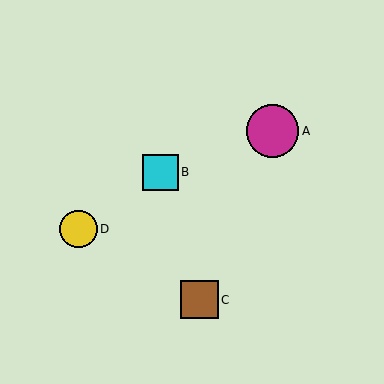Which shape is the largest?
The magenta circle (labeled A) is the largest.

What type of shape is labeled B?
Shape B is a cyan square.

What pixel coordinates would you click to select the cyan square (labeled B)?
Click at (161, 172) to select the cyan square B.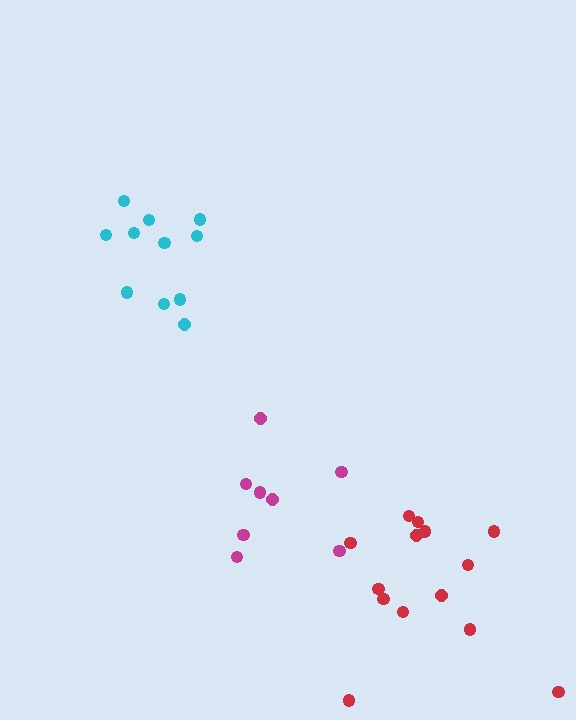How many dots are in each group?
Group 1: 14 dots, Group 2: 8 dots, Group 3: 11 dots (33 total).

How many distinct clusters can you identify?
There are 3 distinct clusters.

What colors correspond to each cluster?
The clusters are colored: red, magenta, cyan.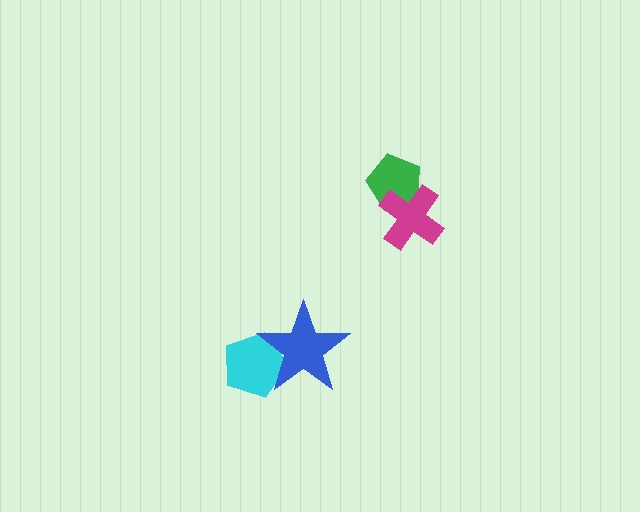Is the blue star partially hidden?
No, no other shape covers it.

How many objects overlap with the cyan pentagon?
1 object overlaps with the cyan pentagon.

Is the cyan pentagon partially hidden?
Yes, it is partially covered by another shape.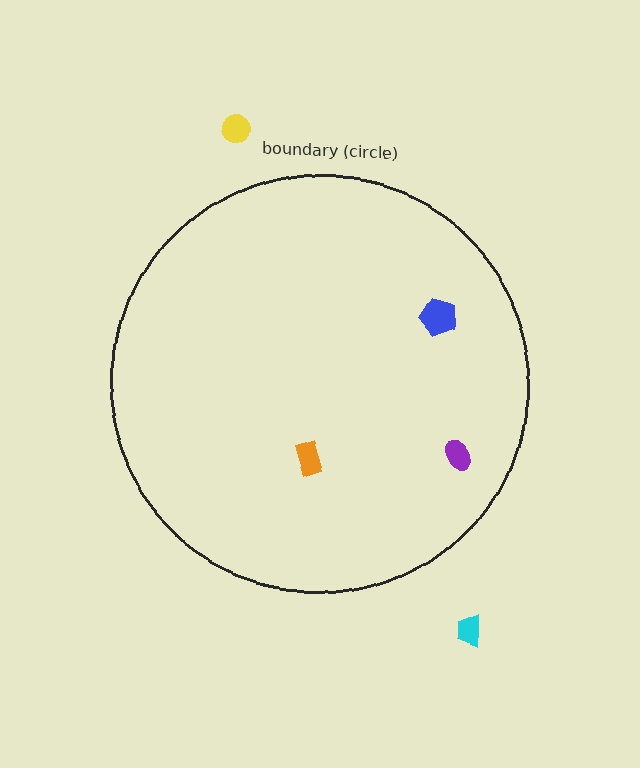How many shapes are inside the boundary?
3 inside, 2 outside.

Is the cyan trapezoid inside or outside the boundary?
Outside.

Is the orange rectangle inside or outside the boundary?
Inside.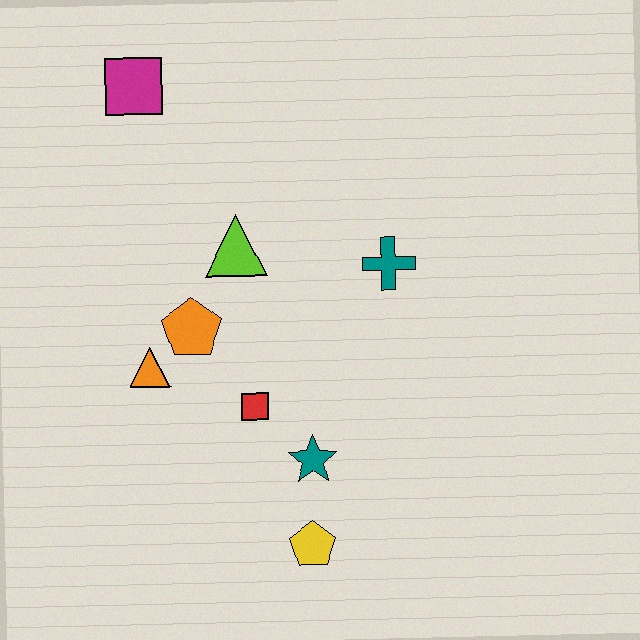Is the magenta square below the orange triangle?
No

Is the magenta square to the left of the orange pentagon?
Yes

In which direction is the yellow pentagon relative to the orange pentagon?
The yellow pentagon is below the orange pentagon.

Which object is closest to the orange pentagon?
The orange triangle is closest to the orange pentagon.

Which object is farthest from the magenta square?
The yellow pentagon is farthest from the magenta square.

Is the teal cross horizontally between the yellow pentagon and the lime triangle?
No